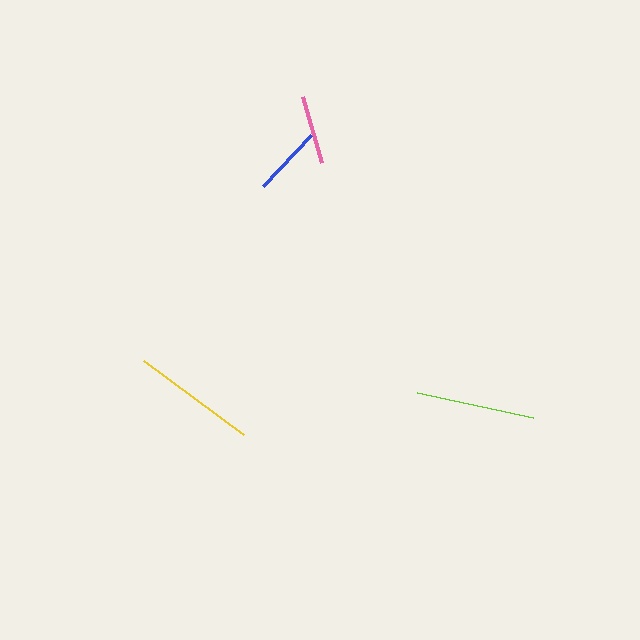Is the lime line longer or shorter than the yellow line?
The yellow line is longer than the lime line.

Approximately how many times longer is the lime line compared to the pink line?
The lime line is approximately 1.7 times the length of the pink line.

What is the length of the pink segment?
The pink segment is approximately 69 pixels long.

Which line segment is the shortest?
The pink line is the shortest at approximately 69 pixels.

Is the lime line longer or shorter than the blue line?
The lime line is longer than the blue line.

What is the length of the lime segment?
The lime segment is approximately 119 pixels long.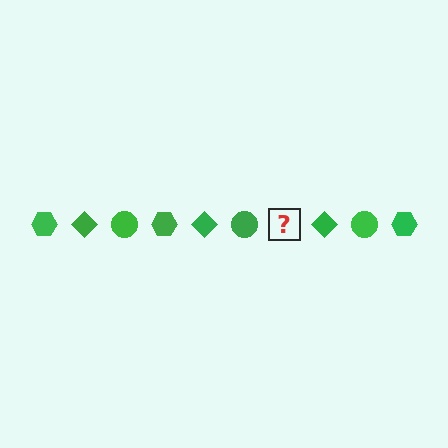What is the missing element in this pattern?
The missing element is a green hexagon.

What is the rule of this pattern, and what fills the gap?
The rule is that the pattern cycles through hexagon, diamond, circle shapes in green. The gap should be filled with a green hexagon.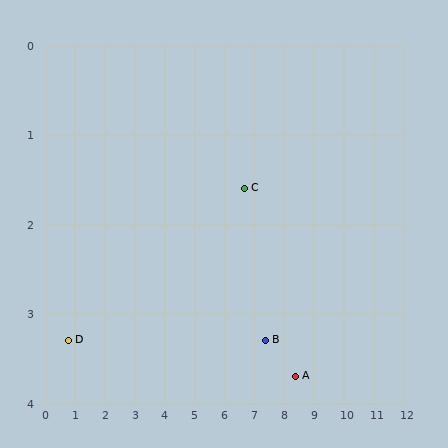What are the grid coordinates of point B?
Point B is at approximately (7.4, 3.3).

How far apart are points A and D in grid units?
Points A and D are about 7.6 grid units apart.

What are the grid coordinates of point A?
Point A is at approximately (8.4, 3.7).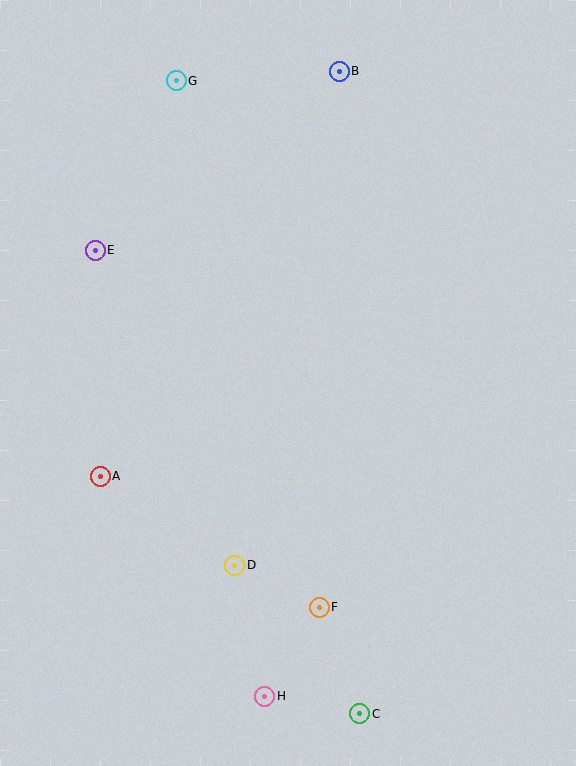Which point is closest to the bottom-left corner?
Point H is closest to the bottom-left corner.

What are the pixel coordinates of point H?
Point H is at (265, 696).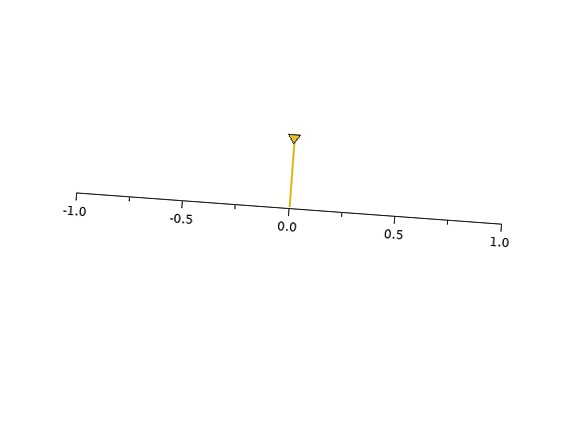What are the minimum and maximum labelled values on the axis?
The axis runs from -1.0 to 1.0.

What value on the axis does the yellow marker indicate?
The marker indicates approximately 0.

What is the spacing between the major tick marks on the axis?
The major ticks are spaced 0.5 apart.